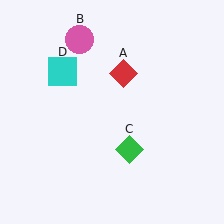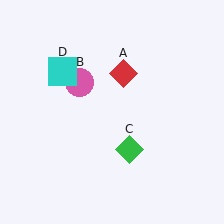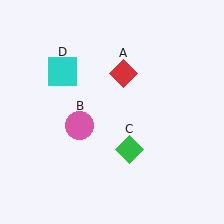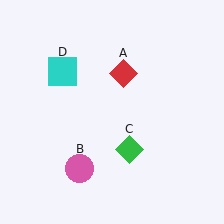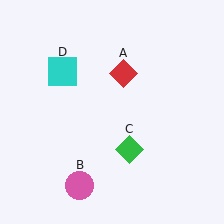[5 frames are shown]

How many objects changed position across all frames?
1 object changed position: pink circle (object B).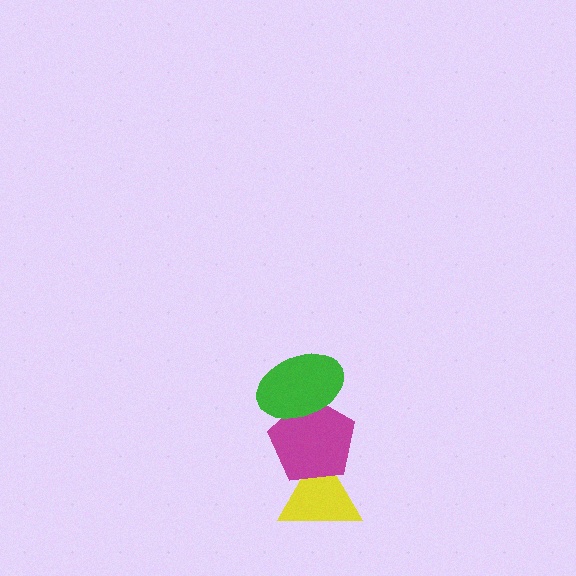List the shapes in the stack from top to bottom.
From top to bottom: the green ellipse, the magenta pentagon, the yellow triangle.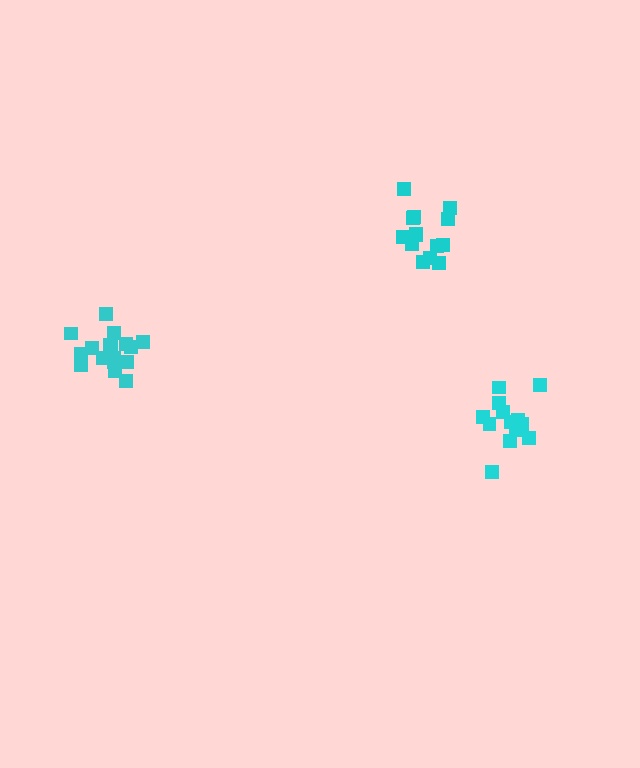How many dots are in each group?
Group 1: 14 dots, Group 2: 17 dots, Group 3: 13 dots (44 total).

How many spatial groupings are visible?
There are 3 spatial groupings.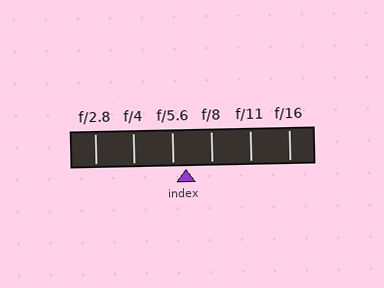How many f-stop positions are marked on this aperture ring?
There are 6 f-stop positions marked.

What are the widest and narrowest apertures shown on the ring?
The widest aperture shown is f/2.8 and the narrowest is f/16.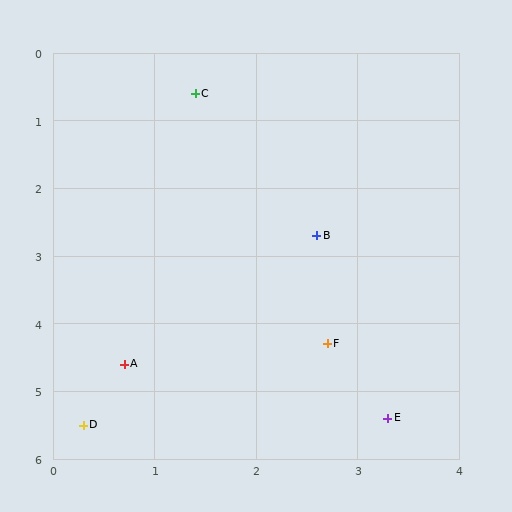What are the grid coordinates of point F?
Point F is at approximately (2.7, 4.3).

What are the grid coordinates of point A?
Point A is at approximately (0.7, 4.6).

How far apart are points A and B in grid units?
Points A and B are about 2.7 grid units apart.